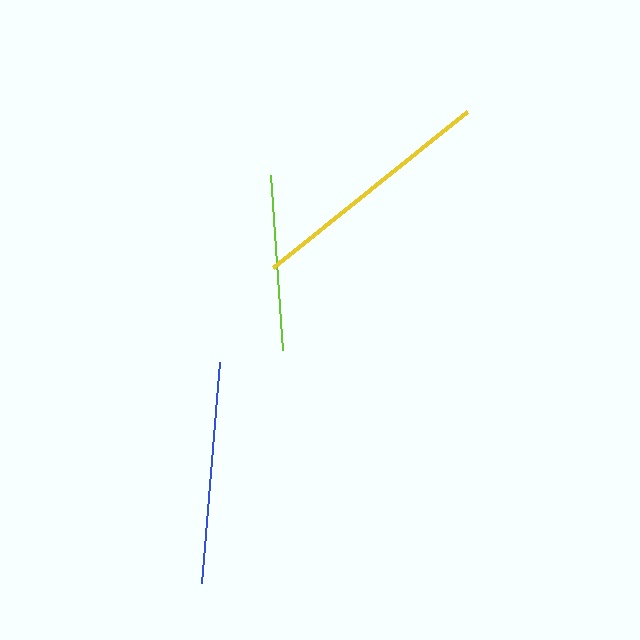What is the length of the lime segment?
The lime segment is approximately 175 pixels long.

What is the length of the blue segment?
The blue segment is approximately 222 pixels long.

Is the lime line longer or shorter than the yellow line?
The yellow line is longer than the lime line.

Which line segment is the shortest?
The lime line is the shortest at approximately 175 pixels.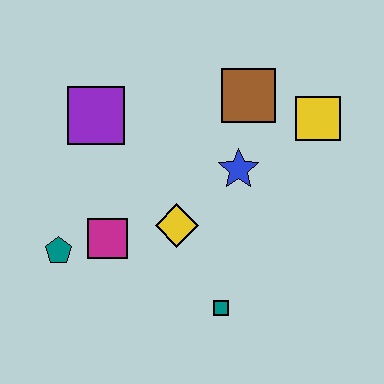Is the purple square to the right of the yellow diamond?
No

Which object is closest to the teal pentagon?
The magenta square is closest to the teal pentagon.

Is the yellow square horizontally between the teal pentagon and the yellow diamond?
No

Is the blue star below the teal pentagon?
No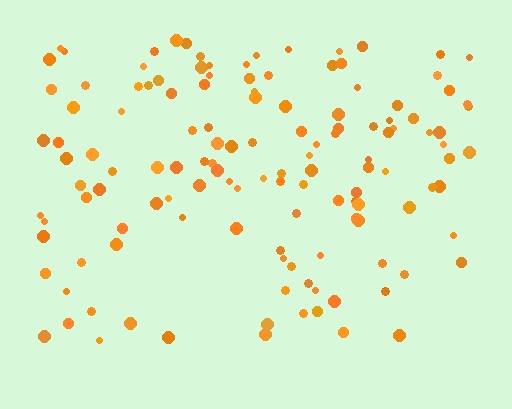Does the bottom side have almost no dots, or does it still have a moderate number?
Still a moderate number, just noticeably fewer than the top.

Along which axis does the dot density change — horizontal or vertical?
Vertical.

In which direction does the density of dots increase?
From bottom to top, with the top side densest.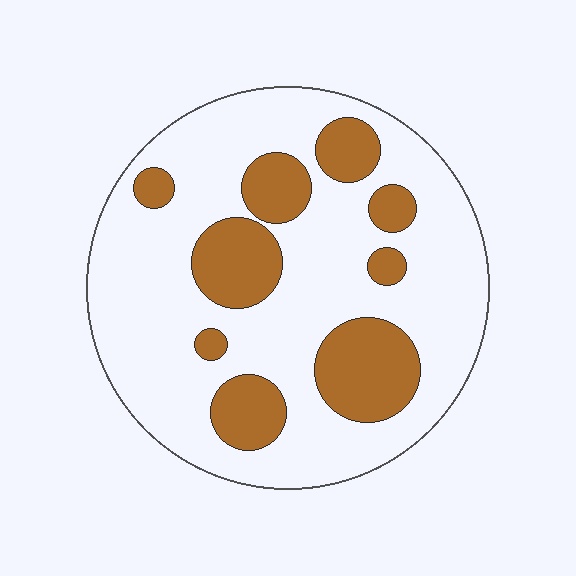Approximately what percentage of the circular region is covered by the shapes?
Approximately 25%.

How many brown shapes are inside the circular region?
9.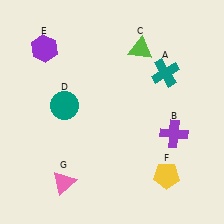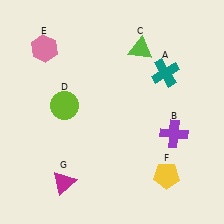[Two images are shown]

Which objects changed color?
D changed from teal to lime. E changed from purple to pink. G changed from pink to magenta.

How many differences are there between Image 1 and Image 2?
There are 3 differences between the two images.